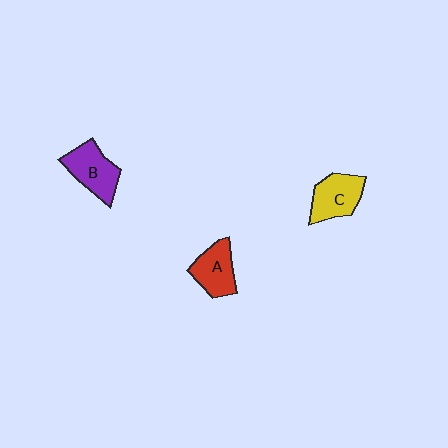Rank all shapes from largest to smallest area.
From largest to smallest: B (purple), C (yellow), A (red).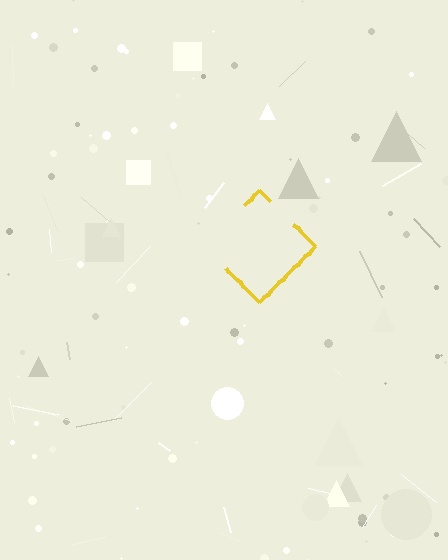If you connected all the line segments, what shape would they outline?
They would outline a diamond.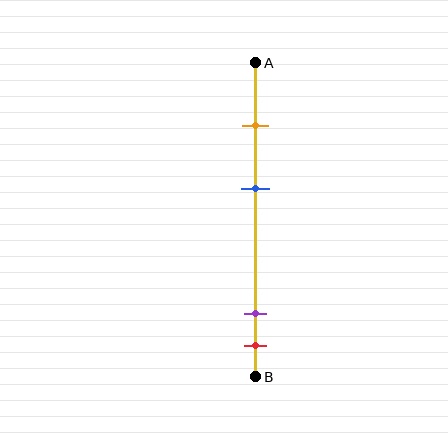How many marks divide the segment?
There are 4 marks dividing the segment.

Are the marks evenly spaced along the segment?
No, the marks are not evenly spaced.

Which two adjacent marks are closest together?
The purple and red marks are the closest adjacent pair.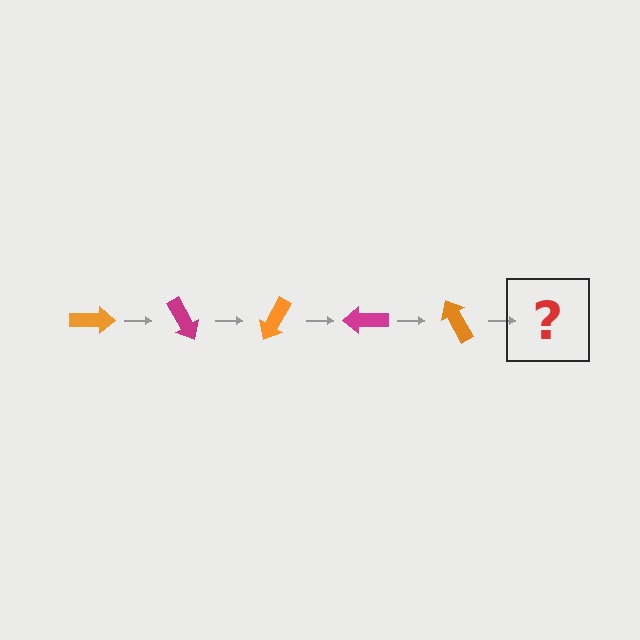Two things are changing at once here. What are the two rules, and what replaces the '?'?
The two rules are that it rotates 60 degrees each step and the color cycles through orange and magenta. The '?' should be a magenta arrow, rotated 300 degrees from the start.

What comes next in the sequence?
The next element should be a magenta arrow, rotated 300 degrees from the start.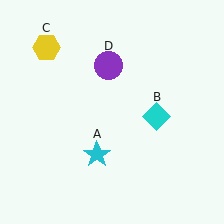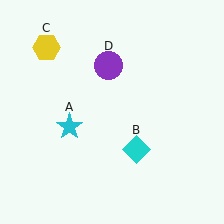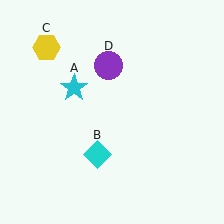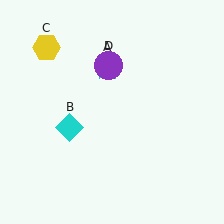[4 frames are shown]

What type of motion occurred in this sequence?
The cyan star (object A), cyan diamond (object B) rotated clockwise around the center of the scene.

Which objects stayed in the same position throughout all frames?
Yellow hexagon (object C) and purple circle (object D) remained stationary.